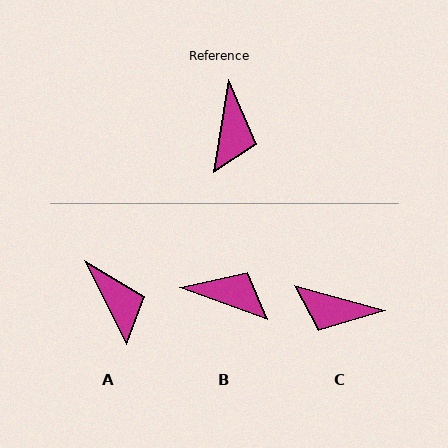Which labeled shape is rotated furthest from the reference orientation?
C, about 96 degrees away.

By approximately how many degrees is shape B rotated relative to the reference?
Approximately 79 degrees counter-clockwise.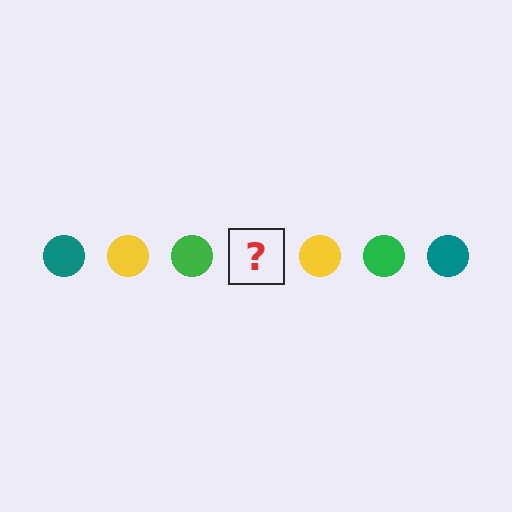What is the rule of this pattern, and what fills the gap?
The rule is that the pattern cycles through teal, yellow, green circles. The gap should be filled with a teal circle.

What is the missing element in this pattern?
The missing element is a teal circle.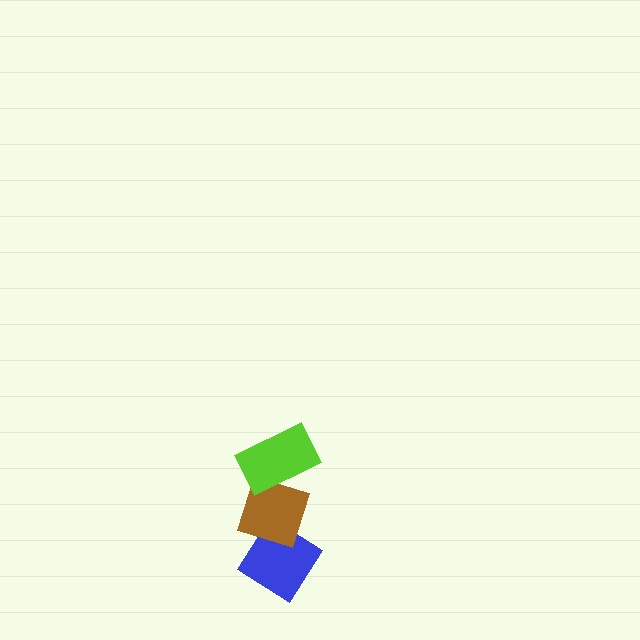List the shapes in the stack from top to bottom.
From top to bottom: the lime rectangle, the brown diamond, the blue diamond.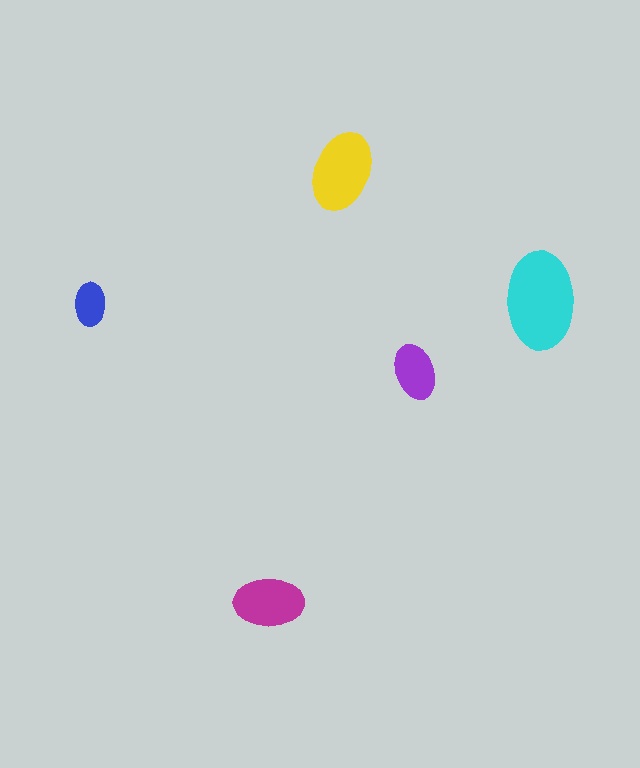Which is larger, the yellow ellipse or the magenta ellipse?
The yellow one.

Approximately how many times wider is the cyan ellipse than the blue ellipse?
About 2 times wider.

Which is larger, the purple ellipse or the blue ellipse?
The purple one.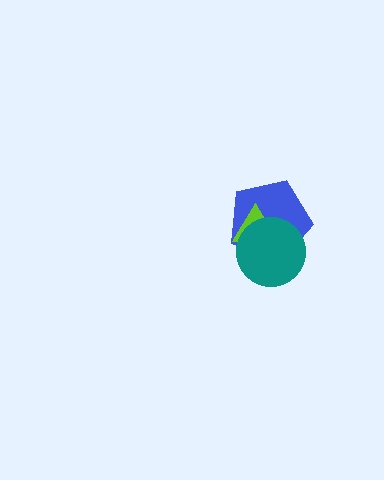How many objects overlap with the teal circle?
2 objects overlap with the teal circle.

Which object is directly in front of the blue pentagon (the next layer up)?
The lime triangle is directly in front of the blue pentagon.